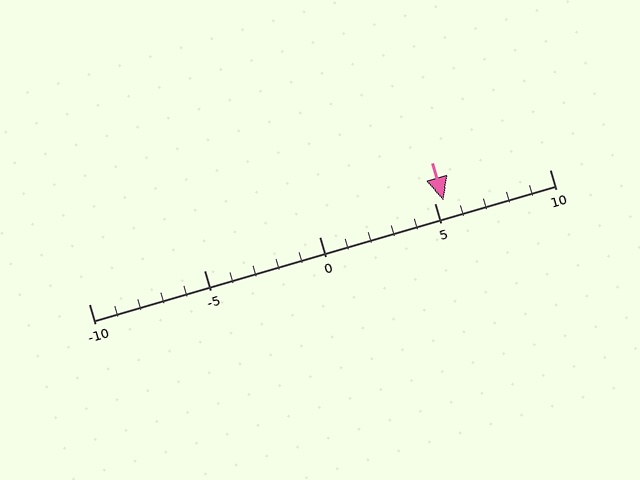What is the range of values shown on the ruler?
The ruler shows values from -10 to 10.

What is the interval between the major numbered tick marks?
The major tick marks are spaced 5 units apart.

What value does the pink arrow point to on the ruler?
The pink arrow points to approximately 5.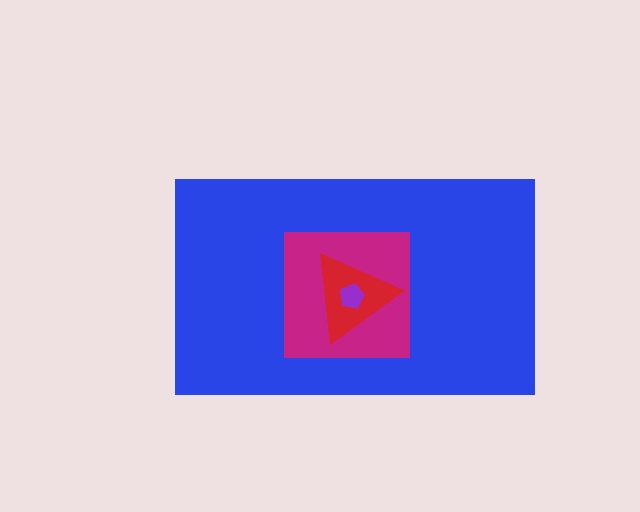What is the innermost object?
The purple pentagon.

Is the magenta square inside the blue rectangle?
Yes.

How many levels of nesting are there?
4.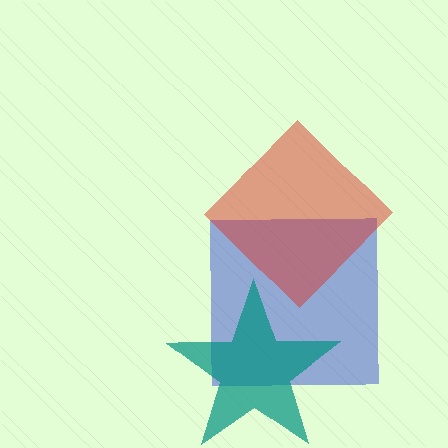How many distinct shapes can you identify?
There are 3 distinct shapes: a blue square, a teal star, a red diamond.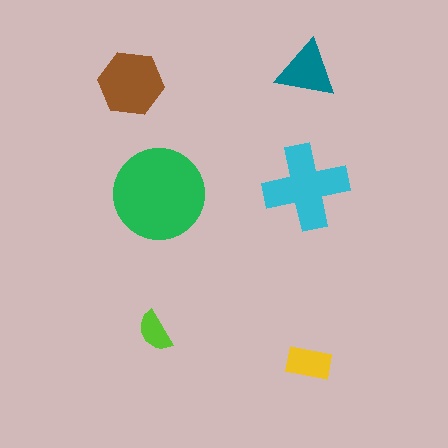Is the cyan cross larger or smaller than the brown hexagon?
Larger.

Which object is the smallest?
The lime semicircle.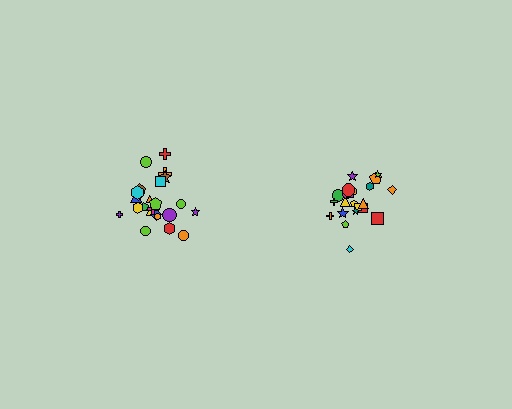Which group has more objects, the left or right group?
The left group.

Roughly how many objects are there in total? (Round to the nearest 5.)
Roughly 45 objects in total.